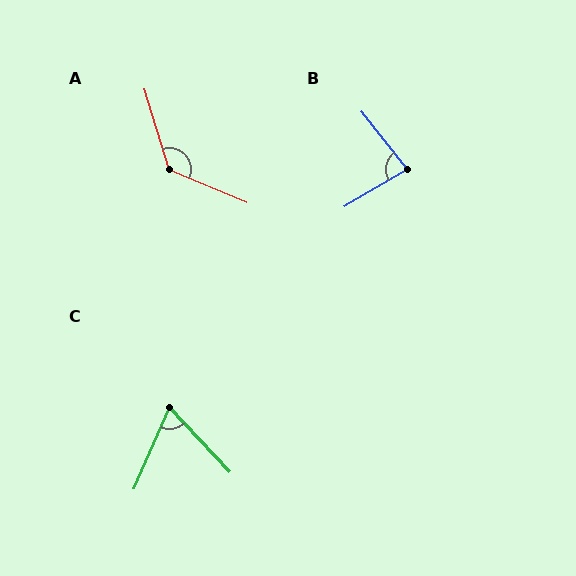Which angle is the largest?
A, at approximately 129 degrees.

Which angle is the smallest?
C, at approximately 67 degrees.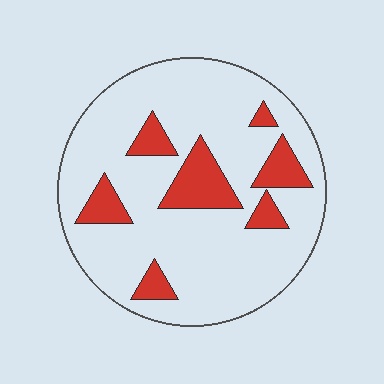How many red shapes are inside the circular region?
7.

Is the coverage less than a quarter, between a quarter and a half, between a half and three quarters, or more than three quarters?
Less than a quarter.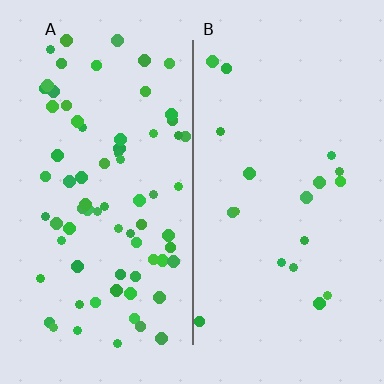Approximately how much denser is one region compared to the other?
Approximately 3.8× — region A over region B.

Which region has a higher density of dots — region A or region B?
A (the left).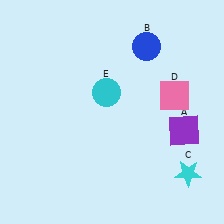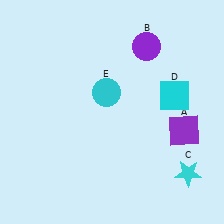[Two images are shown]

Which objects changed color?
B changed from blue to purple. D changed from pink to cyan.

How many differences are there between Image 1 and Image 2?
There are 2 differences between the two images.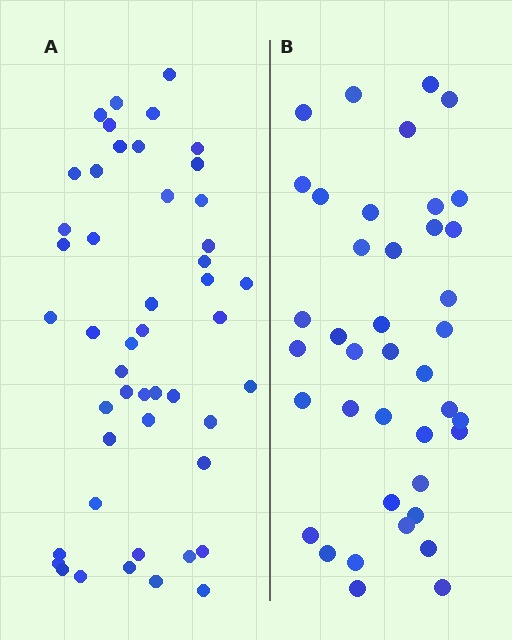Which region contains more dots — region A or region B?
Region A (the left region) has more dots.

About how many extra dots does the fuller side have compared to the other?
Region A has roughly 8 or so more dots than region B.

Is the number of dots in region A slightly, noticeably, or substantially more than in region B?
Region A has only slightly more — the two regions are fairly close. The ratio is roughly 1.2 to 1.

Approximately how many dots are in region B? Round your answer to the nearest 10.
About 40 dots.